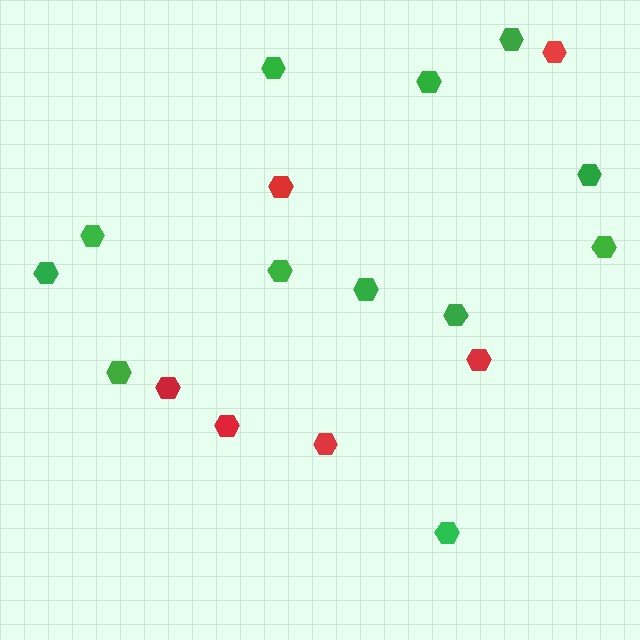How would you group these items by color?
There are 2 groups: one group of red hexagons (6) and one group of green hexagons (12).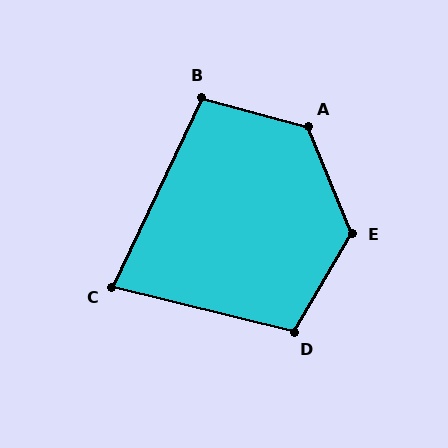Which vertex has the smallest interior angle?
C, at approximately 79 degrees.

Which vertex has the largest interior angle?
A, at approximately 128 degrees.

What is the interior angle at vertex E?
Approximately 127 degrees (obtuse).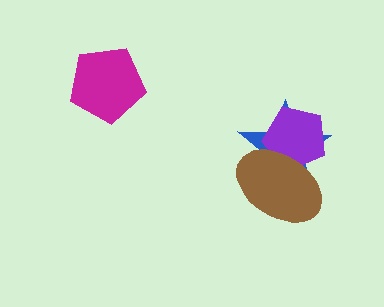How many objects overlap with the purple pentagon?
2 objects overlap with the purple pentagon.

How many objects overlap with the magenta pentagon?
0 objects overlap with the magenta pentagon.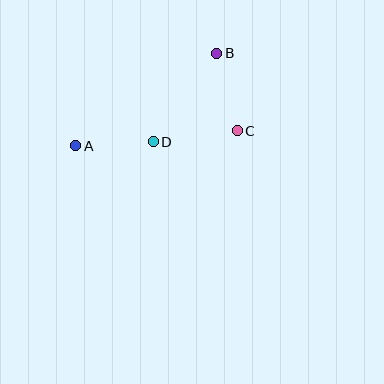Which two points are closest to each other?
Points A and D are closest to each other.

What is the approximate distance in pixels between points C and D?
The distance between C and D is approximately 85 pixels.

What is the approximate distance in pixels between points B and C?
The distance between B and C is approximately 80 pixels.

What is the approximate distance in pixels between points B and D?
The distance between B and D is approximately 109 pixels.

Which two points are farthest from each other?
Points A and B are farthest from each other.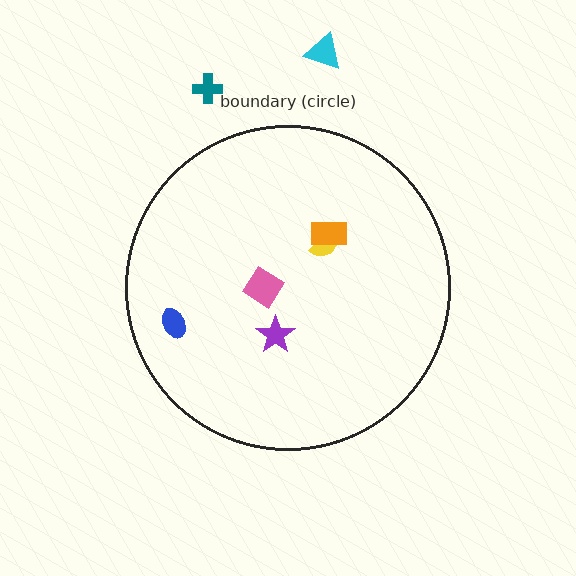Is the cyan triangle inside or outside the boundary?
Outside.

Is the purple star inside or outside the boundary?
Inside.